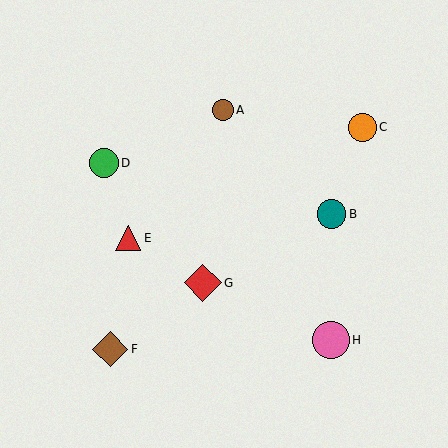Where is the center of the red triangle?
The center of the red triangle is at (128, 238).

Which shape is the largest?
The red diamond (labeled G) is the largest.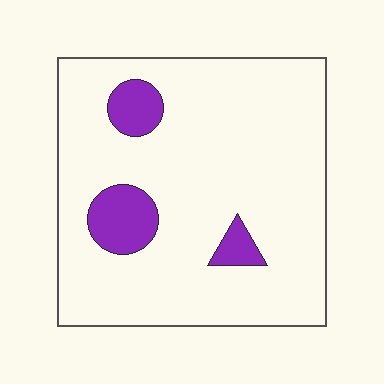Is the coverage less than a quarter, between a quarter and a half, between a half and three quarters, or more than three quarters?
Less than a quarter.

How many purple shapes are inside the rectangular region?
3.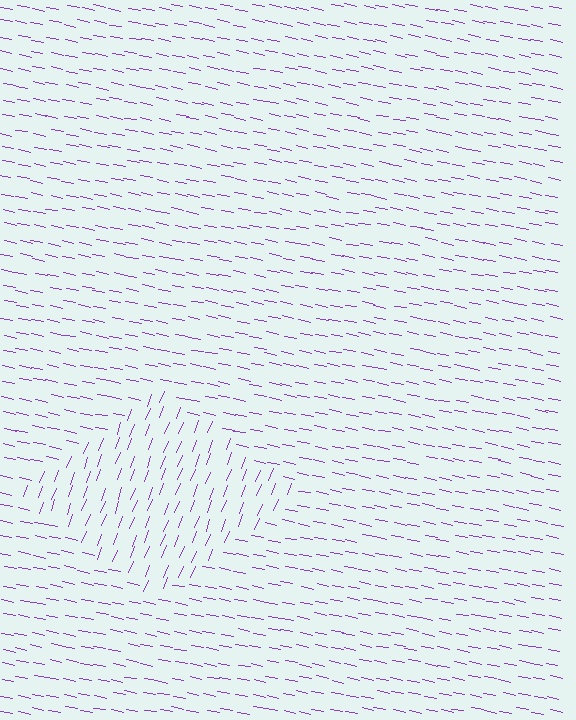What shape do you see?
I see a diamond.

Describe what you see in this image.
The image is filled with small purple line segments. A diamond region in the image has lines oriented differently from the surrounding lines, creating a visible texture boundary.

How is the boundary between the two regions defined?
The boundary is defined purely by a change in line orientation (approximately 80 degrees difference). All lines are the same color and thickness.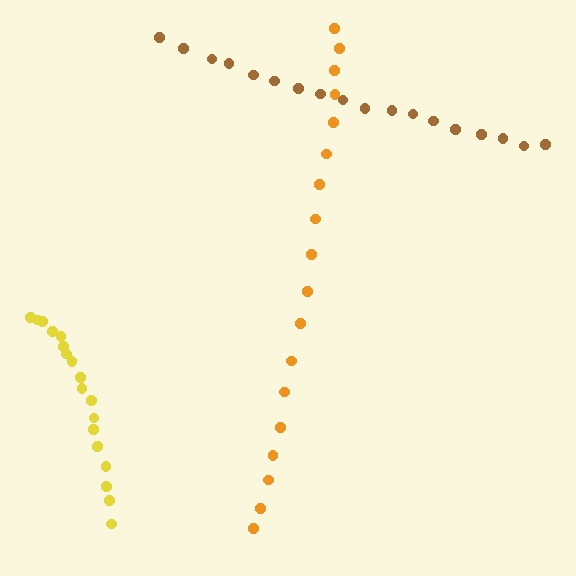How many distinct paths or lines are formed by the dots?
There are 3 distinct paths.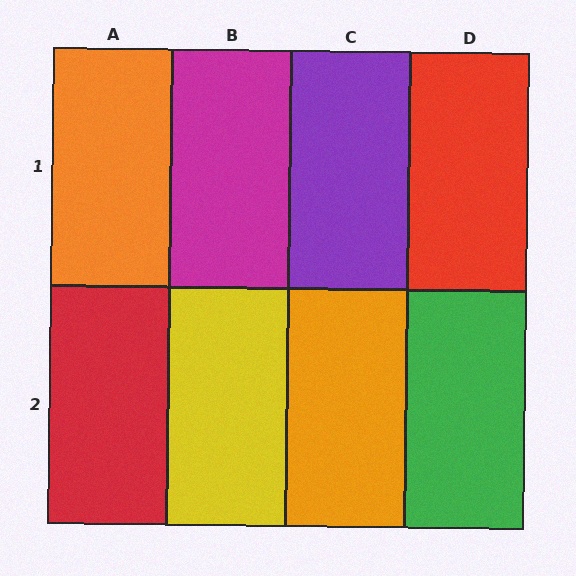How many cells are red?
2 cells are red.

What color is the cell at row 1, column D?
Red.